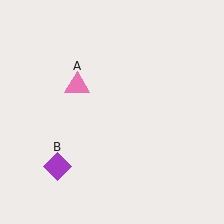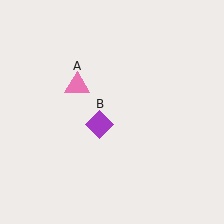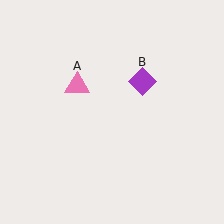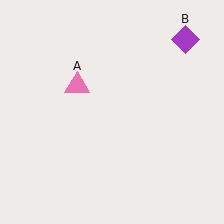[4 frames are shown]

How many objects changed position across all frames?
1 object changed position: purple diamond (object B).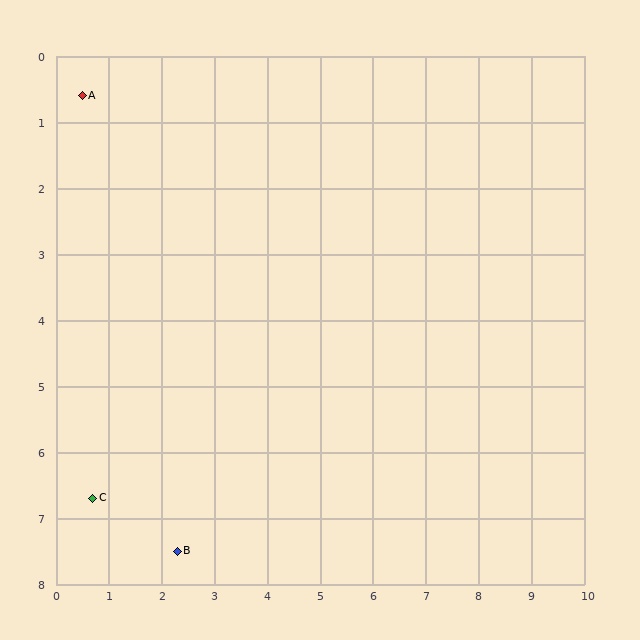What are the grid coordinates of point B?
Point B is at approximately (2.3, 7.5).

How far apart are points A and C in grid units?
Points A and C are about 6.1 grid units apart.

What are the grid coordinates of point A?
Point A is at approximately (0.5, 0.6).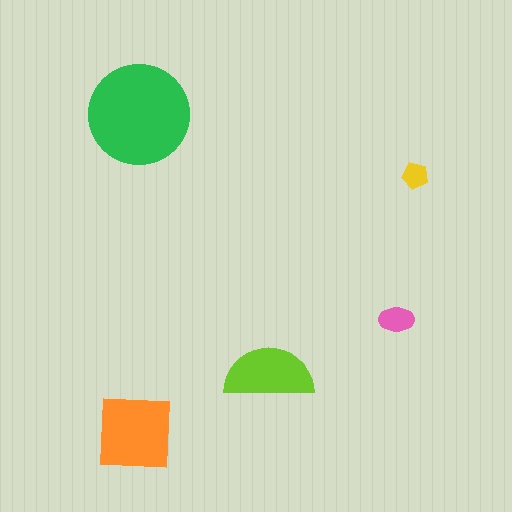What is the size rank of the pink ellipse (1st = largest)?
4th.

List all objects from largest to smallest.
The green circle, the orange square, the lime semicircle, the pink ellipse, the yellow pentagon.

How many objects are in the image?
There are 5 objects in the image.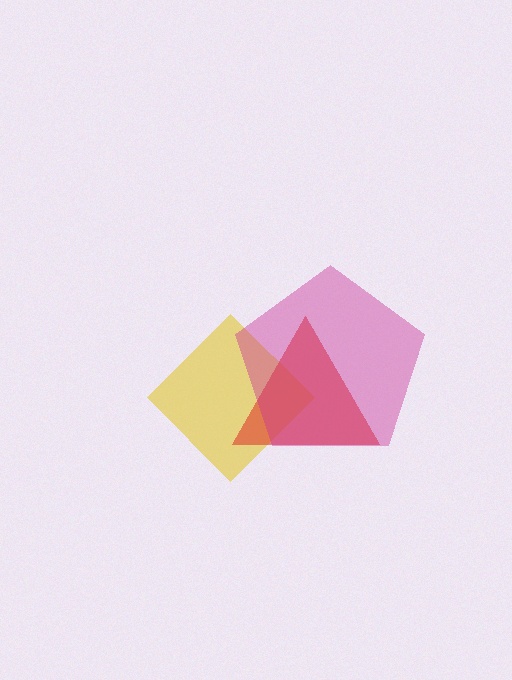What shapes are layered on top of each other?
The layered shapes are: a yellow diamond, a red triangle, a magenta pentagon.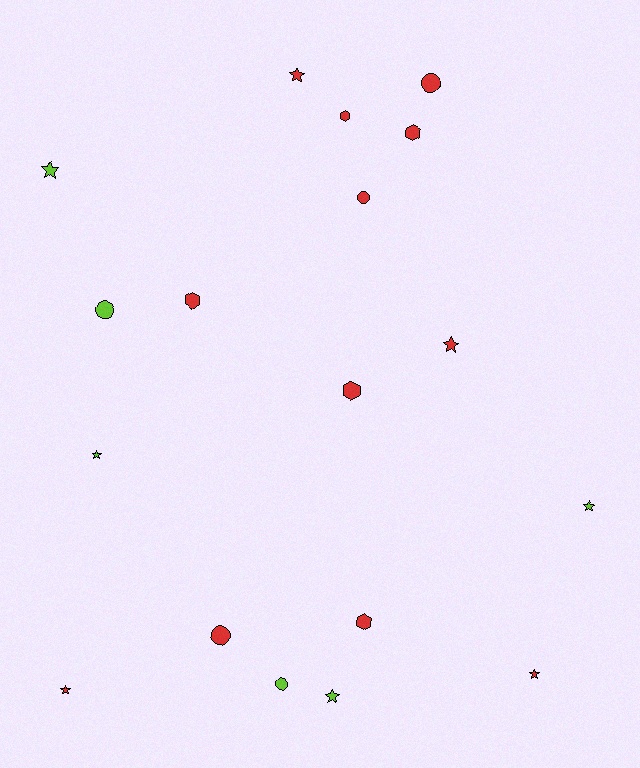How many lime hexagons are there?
There are no lime hexagons.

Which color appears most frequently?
Red, with 12 objects.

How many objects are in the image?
There are 18 objects.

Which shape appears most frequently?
Star, with 8 objects.